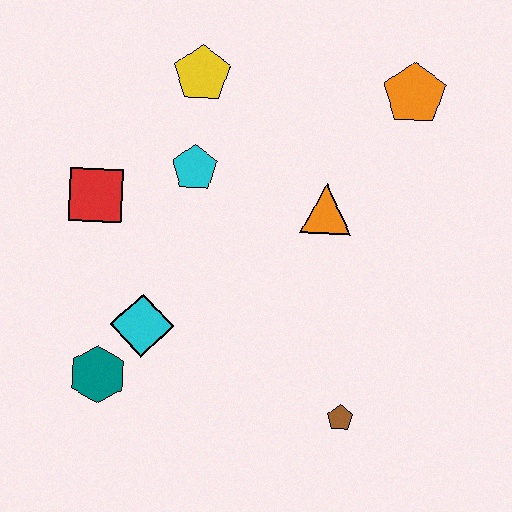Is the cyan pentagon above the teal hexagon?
Yes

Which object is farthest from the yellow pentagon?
The brown pentagon is farthest from the yellow pentagon.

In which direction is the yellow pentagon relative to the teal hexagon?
The yellow pentagon is above the teal hexagon.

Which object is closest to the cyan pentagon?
The yellow pentagon is closest to the cyan pentagon.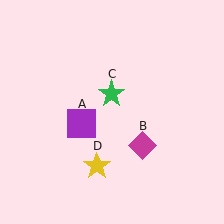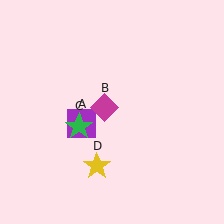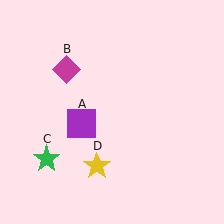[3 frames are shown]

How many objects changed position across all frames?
2 objects changed position: magenta diamond (object B), green star (object C).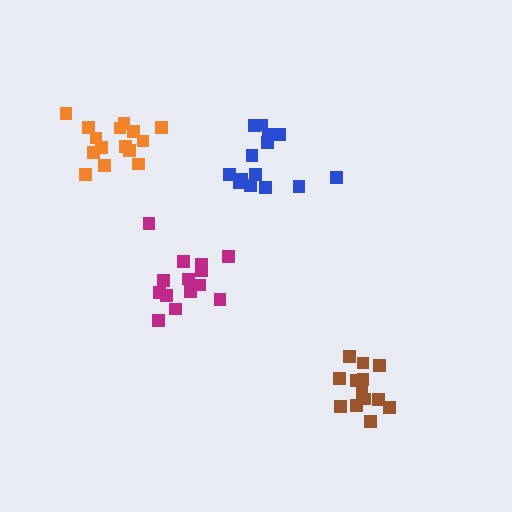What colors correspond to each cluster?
The clusters are colored: blue, magenta, brown, orange.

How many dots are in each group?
Group 1: 14 dots, Group 2: 14 dots, Group 3: 13 dots, Group 4: 15 dots (56 total).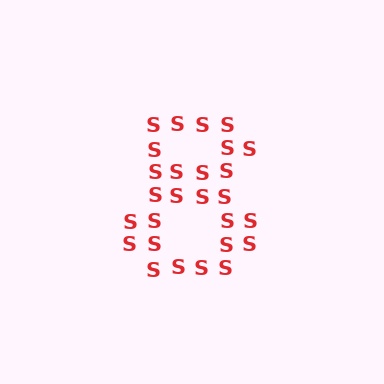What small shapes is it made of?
It is made of small letter S's.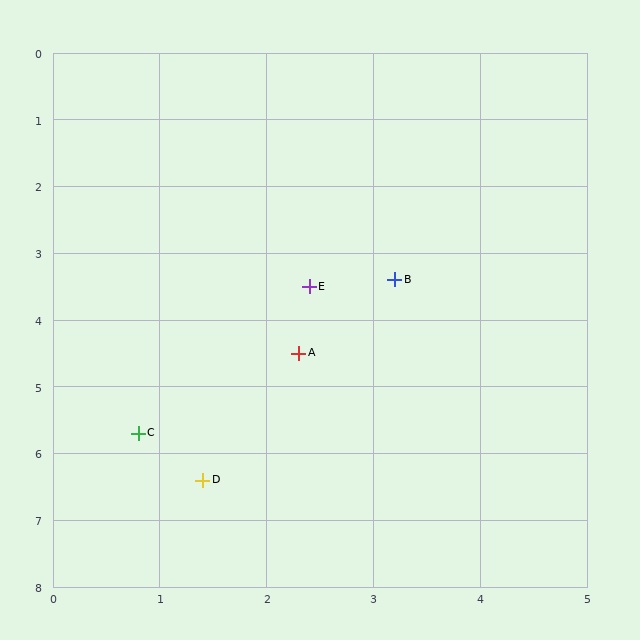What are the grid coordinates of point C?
Point C is at approximately (0.8, 5.7).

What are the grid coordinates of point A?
Point A is at approximately (2.3, 4.5).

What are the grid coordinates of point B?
Point B is at approximately (3.2, 3.4).